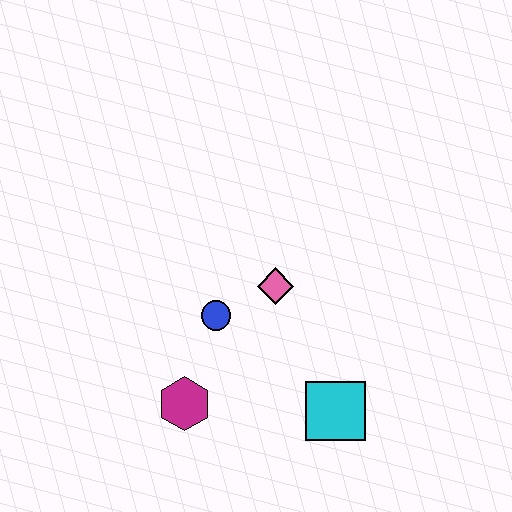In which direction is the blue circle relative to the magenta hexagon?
The blue circle is above the magenta hexagon.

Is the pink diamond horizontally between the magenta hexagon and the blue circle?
No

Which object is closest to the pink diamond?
The blue circle is closest to the pink diamond.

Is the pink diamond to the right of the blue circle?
Yes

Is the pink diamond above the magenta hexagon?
Yes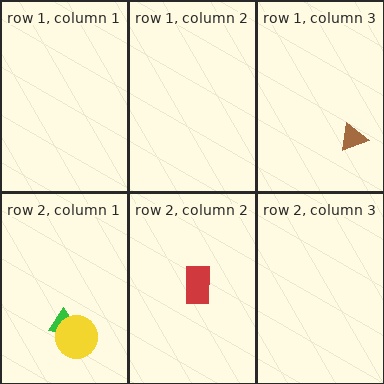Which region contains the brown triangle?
The row 1, column 3 region.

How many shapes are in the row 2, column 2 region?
1.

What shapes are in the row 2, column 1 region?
The green trapezoid, the yellow circle.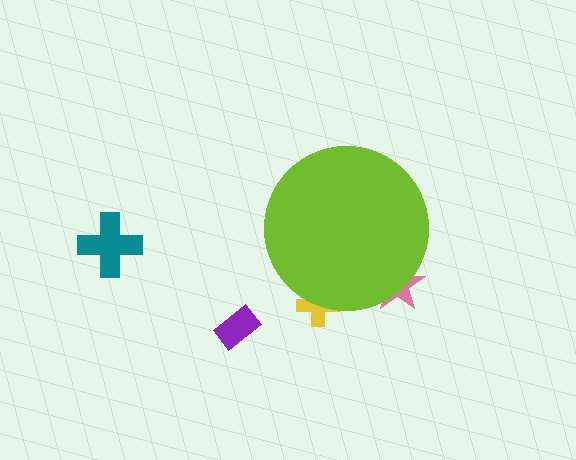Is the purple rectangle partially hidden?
No, the purple rectangle is fully visible.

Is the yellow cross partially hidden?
Yes, the yellow cross is partially hidden behind the lime circle.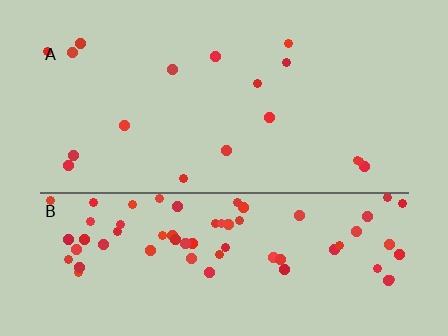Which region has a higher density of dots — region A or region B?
B (the bottom).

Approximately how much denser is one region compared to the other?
Approximately 4.0× — region B over region A.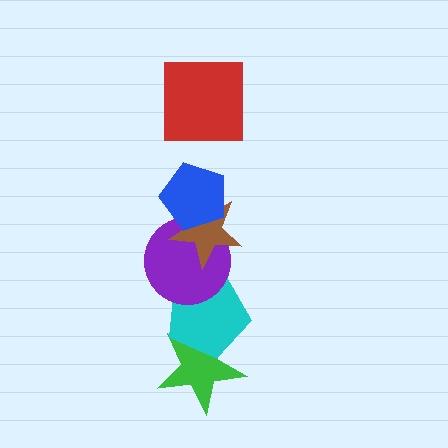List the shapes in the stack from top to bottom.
From top to bottom: the red square, the blue pentagon, the brown star, the purple circle, the cyan pentagon, the green star.